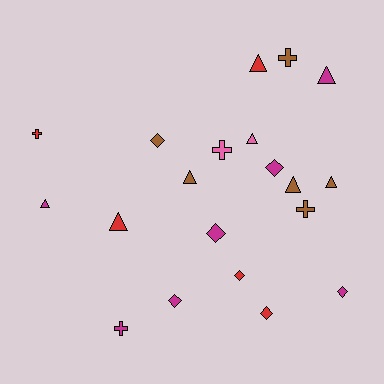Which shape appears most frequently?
Triangle, with 8 objects.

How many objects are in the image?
There are 20 objects.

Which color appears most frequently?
Magenta, with 7 objects.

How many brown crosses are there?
There are 2 brown crosses.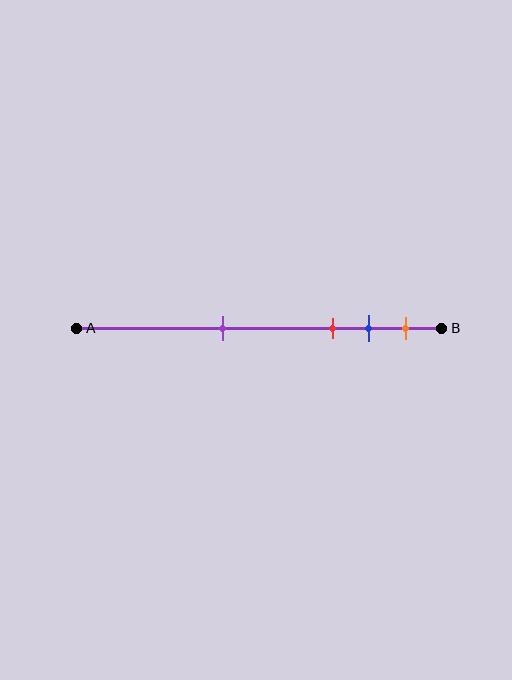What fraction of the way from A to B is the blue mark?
The blue mark is approximately 80% (0.8) of the way from A to B.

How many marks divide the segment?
There are 4 marks dividing the segment.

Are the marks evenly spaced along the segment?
No, the marks are not evenly spaced.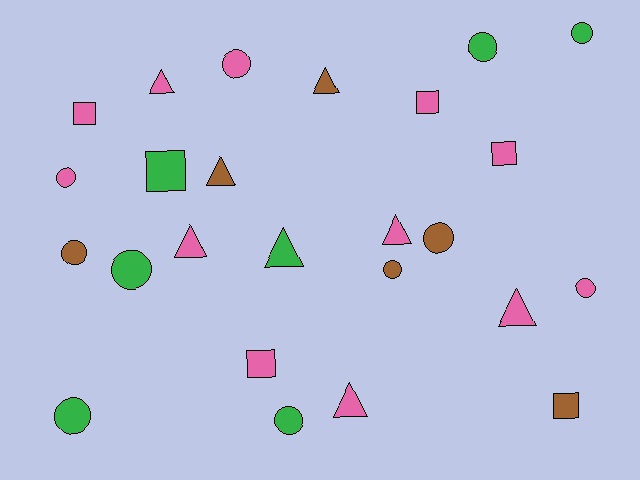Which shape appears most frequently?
Circle, with 11 objects.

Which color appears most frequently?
Pink, with 12 objects.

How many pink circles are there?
There are 3 pink circles.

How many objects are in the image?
There are 25 objects.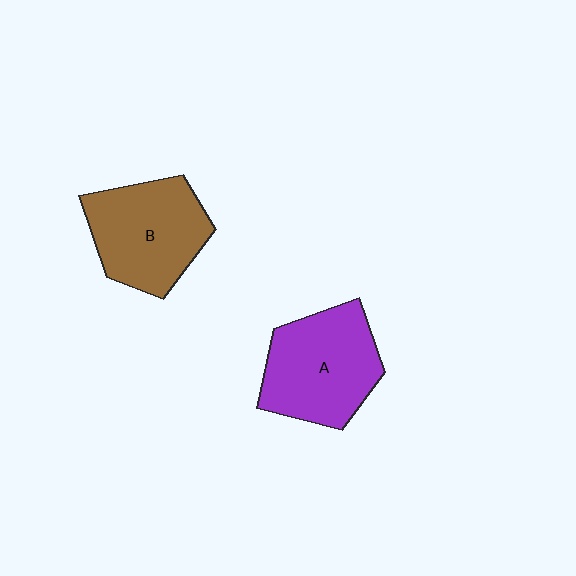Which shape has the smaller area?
Shape B (brown).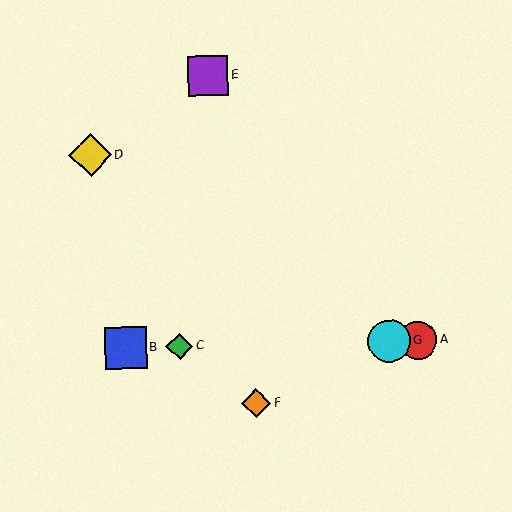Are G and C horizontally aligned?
Yes, both are at y≈341.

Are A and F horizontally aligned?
No, A is at y≈340 and F is at y≈403.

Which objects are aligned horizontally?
Objects A, B, C, G are aligned horizontally.